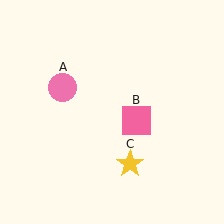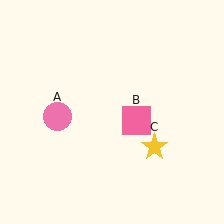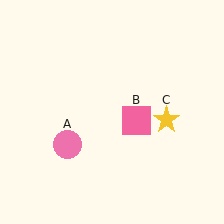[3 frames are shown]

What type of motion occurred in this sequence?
The pink circle (object A), yellow star (object C) rotated counterclockwise around the center of the scene.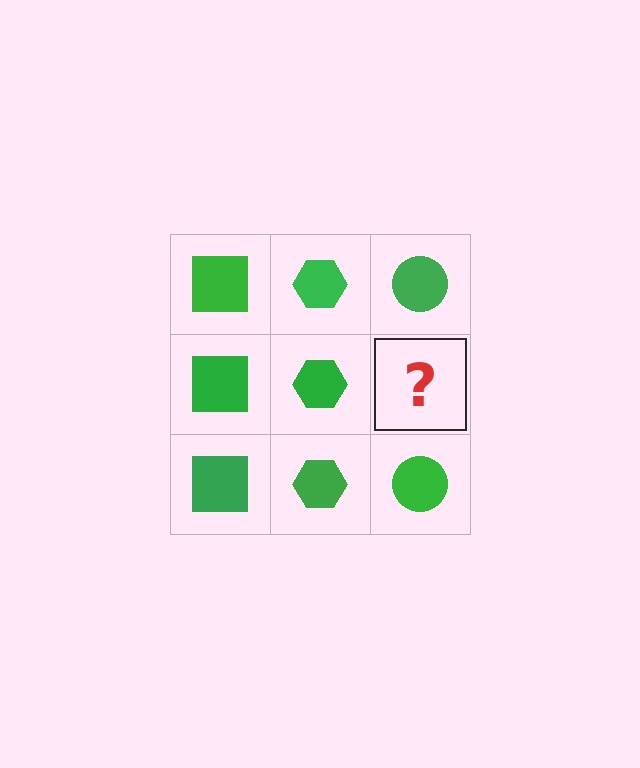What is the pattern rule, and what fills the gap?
The rule is that each column has a consistent shape. The gap should be filled with a green circle.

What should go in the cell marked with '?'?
The missing cell should contain a green circle.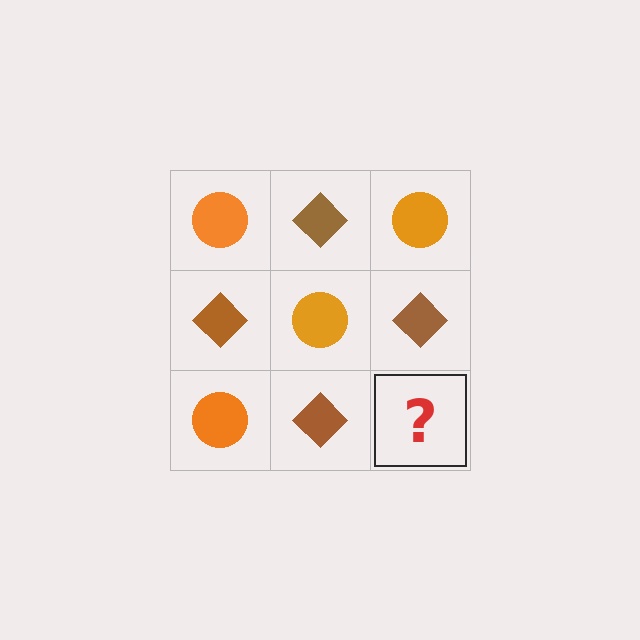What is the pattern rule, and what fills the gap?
The rule is that it alternates orange circle and brown diamond in a checkerboard pattern. The gap should be filled with an orange circle.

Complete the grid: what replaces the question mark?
The question mark should be replaced with an orange circle.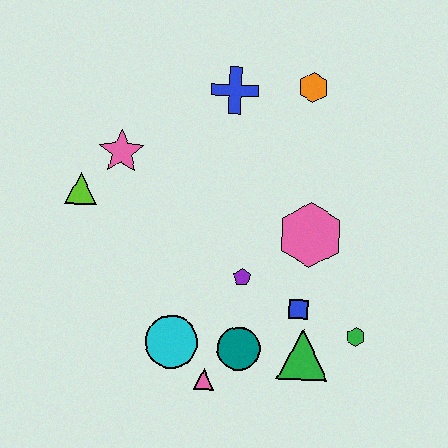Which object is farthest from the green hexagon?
The lime triangle is farthest from the green hexagon.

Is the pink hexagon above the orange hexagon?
No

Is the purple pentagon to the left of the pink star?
No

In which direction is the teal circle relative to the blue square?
The teal circle is to the left of the blue square.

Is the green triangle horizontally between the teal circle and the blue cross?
No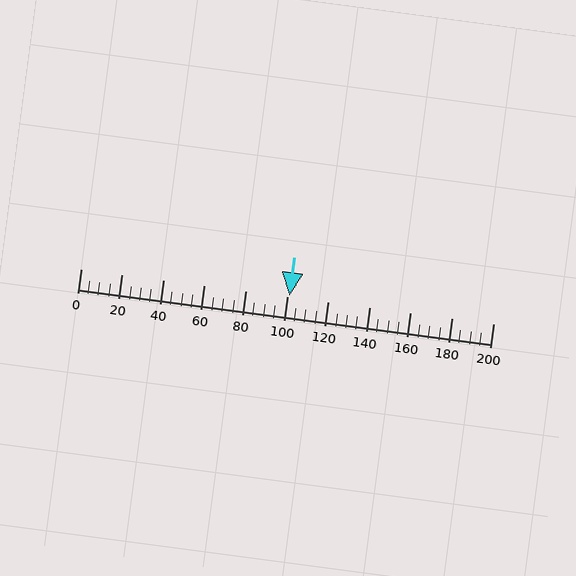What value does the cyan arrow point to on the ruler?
The cyan arrow points to approximately 101.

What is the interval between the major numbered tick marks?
The major tick marks are spaced 20 units apart.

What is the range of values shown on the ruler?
The ruler shows values from 0 to 200.